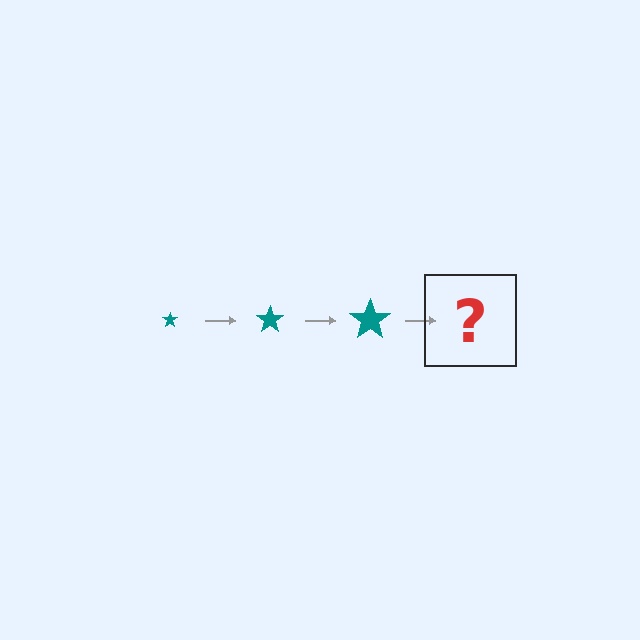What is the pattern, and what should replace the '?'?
The pattern is that the star gets progressively larger each step. The '?' should be a teal star, larger than the previous one.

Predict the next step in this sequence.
The next step is a teal star, larger than the previous one.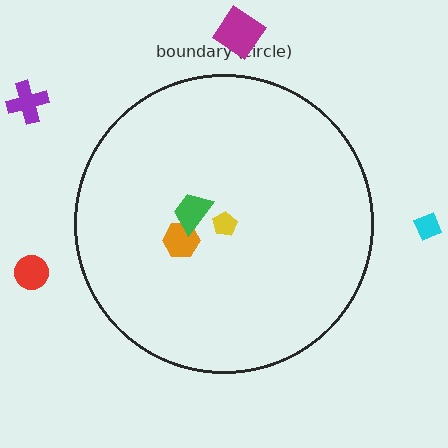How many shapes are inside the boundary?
3 inside, 4 outside.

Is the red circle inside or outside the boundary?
Outside.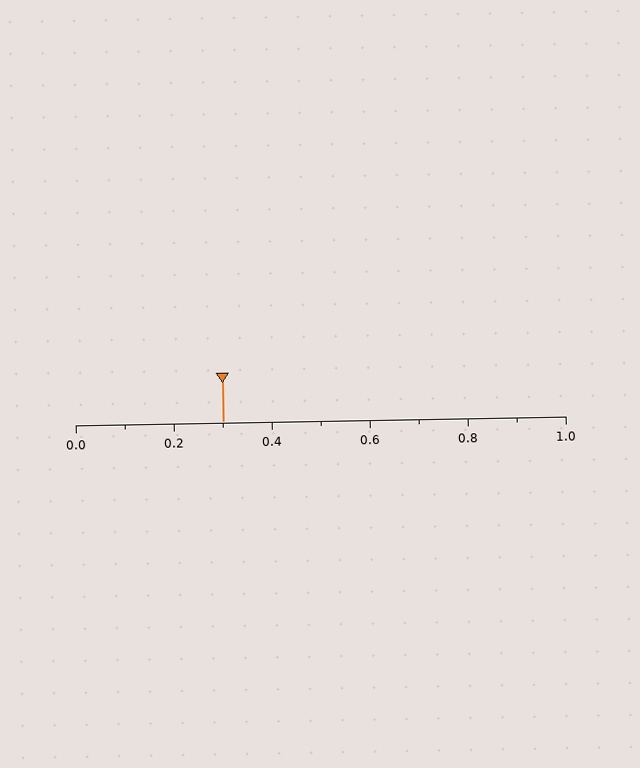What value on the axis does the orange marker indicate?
The marker indicates approximately 0.3.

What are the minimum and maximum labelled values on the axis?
The axis runs from 0.0 to 1.0.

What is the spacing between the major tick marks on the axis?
The major ticks are spaced 0.2 apart.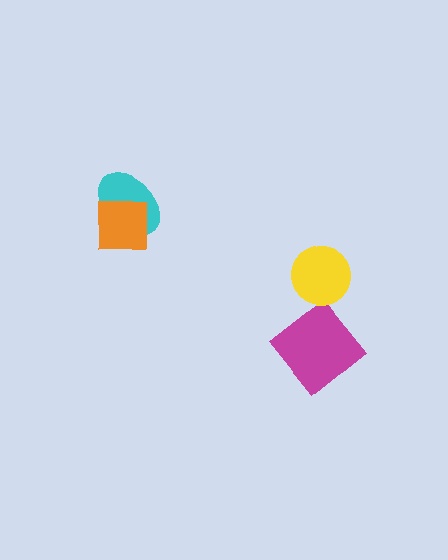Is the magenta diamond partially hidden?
No, no other shape covers it.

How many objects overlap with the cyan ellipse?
1 object overlaps with the cyan ellipse.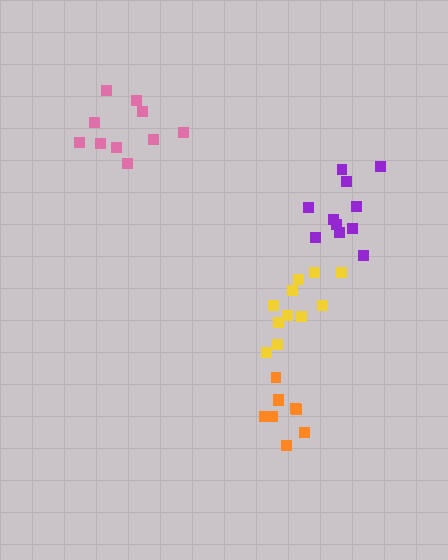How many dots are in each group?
Group 1: 9 dots, Group 2: 10 dots, Group 3: 11 dots, Group 4: 11 dots (41 total).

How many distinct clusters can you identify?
There are 4 distinct clusters.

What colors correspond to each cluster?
The clusters are colored: orange, pink, yellow, purple.